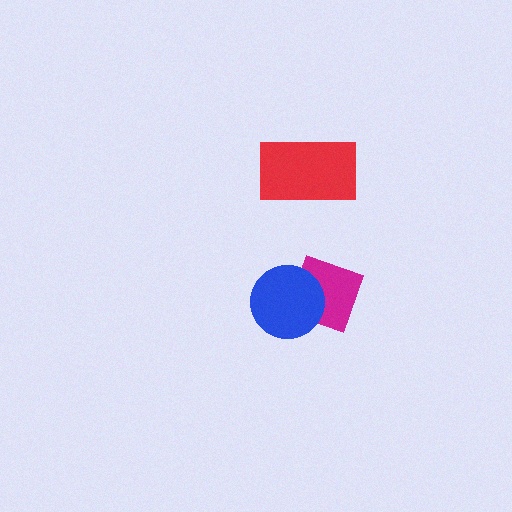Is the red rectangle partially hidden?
No, no other shape covers it.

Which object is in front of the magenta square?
The blue circle is in front of the magenta square.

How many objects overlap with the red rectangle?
0 objects overlap with the red rectangle.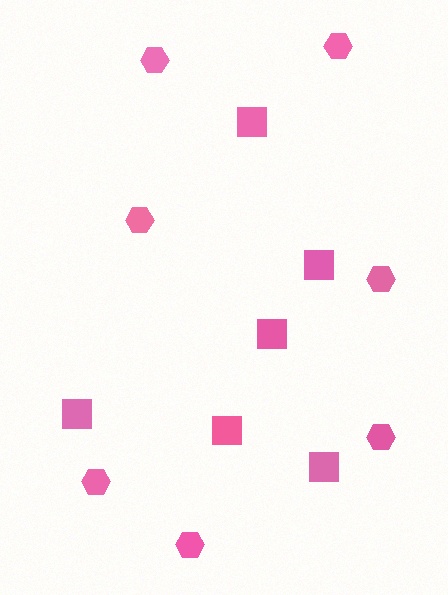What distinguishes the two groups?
There are 2 groups: one group of hexagons (7) and one group of squares (6).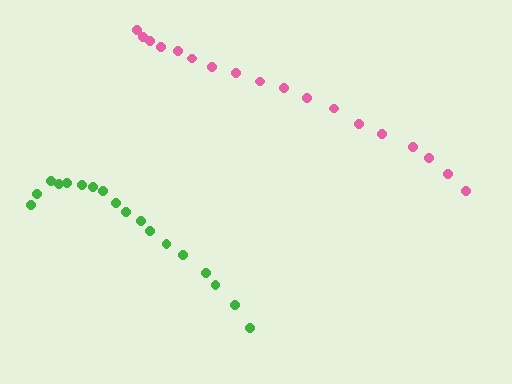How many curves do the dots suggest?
There are 2 distinct paths.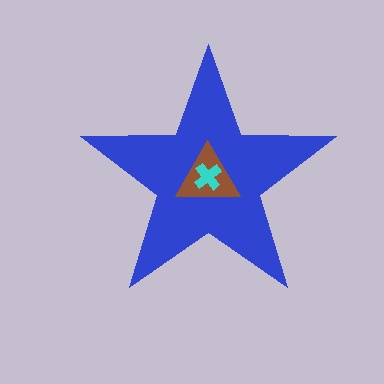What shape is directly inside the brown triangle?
The cyan cross.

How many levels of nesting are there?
3.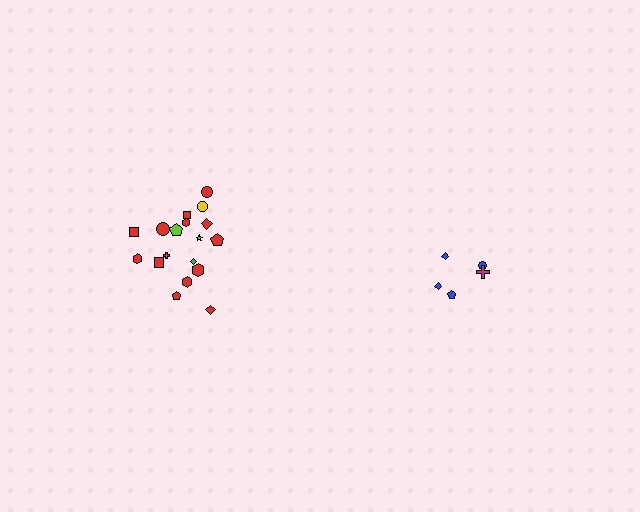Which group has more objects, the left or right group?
The left group.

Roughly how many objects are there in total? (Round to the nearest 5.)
Roughly 25 objects in total.